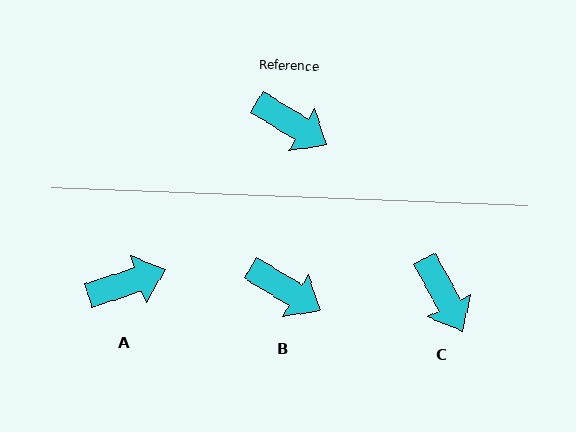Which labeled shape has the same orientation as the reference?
B.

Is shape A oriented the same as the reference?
No, it is off by about 50 degrees.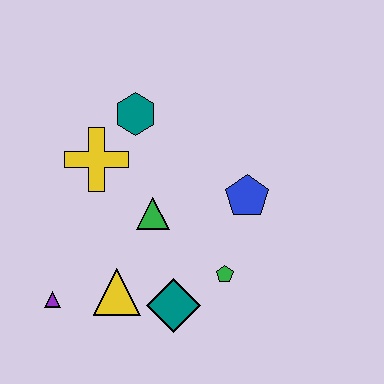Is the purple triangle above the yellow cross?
No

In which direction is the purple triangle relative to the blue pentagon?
The purple triangle is to the left of the blue pentagon.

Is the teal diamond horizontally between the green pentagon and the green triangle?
Yes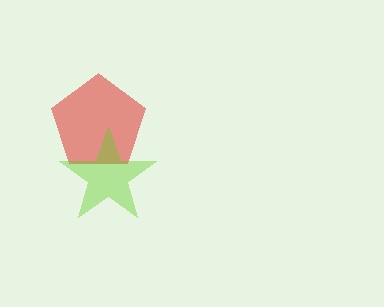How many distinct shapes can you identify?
There are 2 distinct shapes: a red pentagon, a lime star.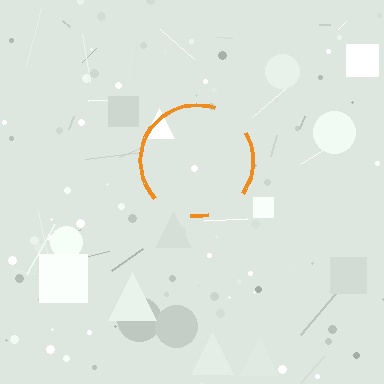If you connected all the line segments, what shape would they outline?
They would outline a circle.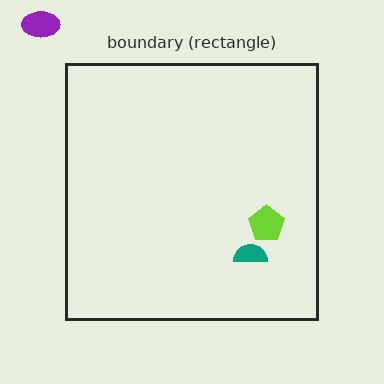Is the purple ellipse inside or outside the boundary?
Outside.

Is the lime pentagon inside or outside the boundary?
Inside.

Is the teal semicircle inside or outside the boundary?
Inside.